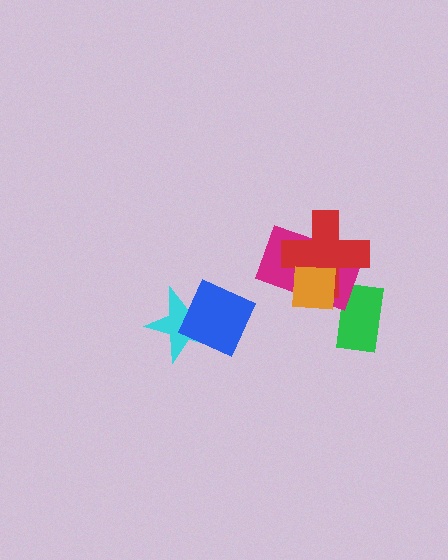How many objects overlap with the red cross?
2 objects overlap with the red cross.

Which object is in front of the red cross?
The orange square is in front of the red cross.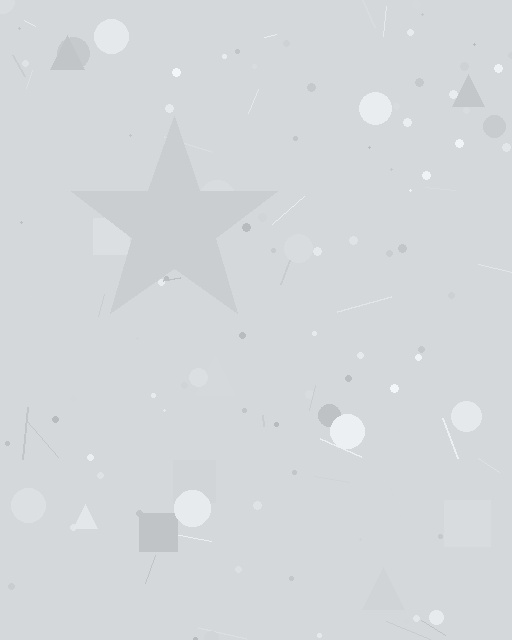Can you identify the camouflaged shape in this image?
The camouflaged shape is a star.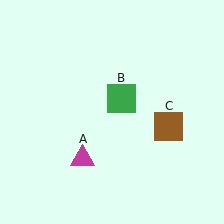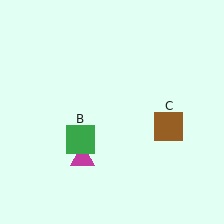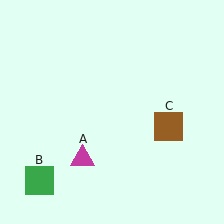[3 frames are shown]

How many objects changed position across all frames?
1 object changed position: green square (object B).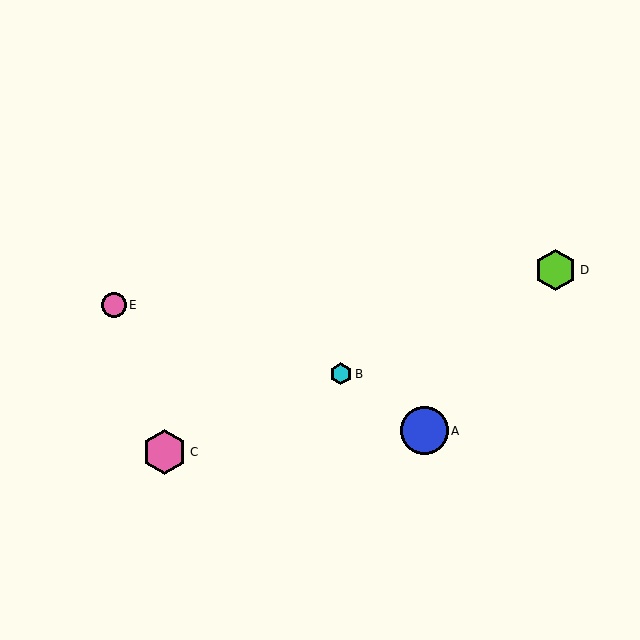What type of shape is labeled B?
Shape B is a cyan hexagon.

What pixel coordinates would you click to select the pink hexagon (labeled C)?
Click at (164, 452) to select the pink hexagon C.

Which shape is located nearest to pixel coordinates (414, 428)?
The blue circle (labeled A) at (424, 431) is nearest to that location.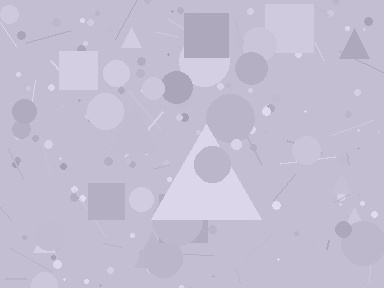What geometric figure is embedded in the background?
A triangle is embedded in the background.